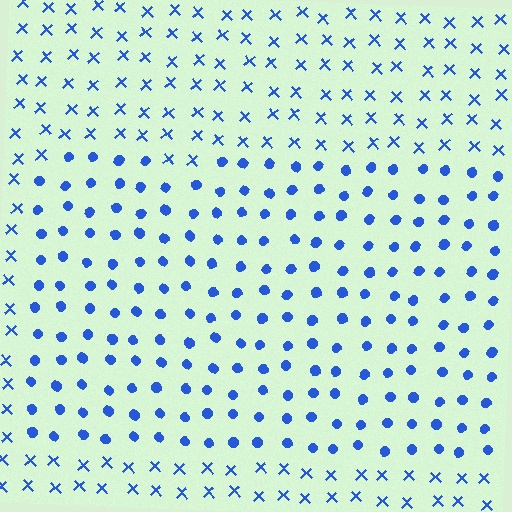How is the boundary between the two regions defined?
The boundary is defined by a change in element shape: circles inside vs. X marks outside. All elements share the same color and spacing.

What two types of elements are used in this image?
The image uses circles inside the rectangle region and X marks outside it.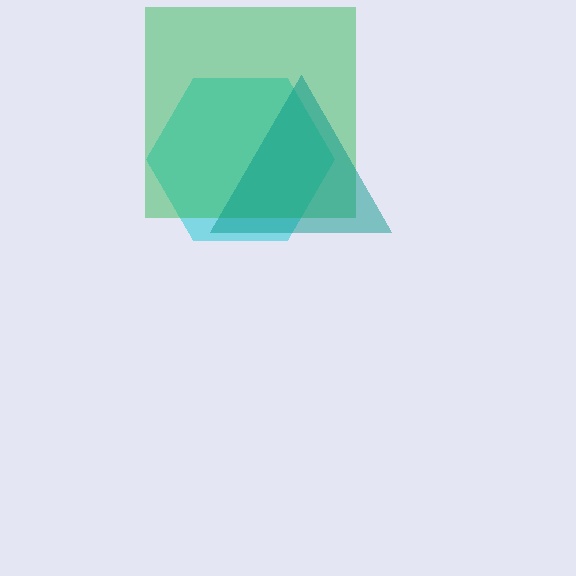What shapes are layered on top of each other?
The layered shapes are: a cyan hexagon, a green square, a teal triangle.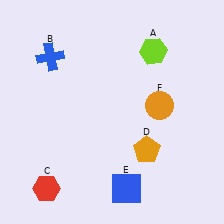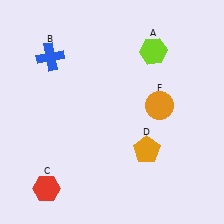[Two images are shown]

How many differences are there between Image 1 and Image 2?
There is 1 difference between the two images.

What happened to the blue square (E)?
The blue square (E) was removed in Image 2. It was in the bottom-right area of Image 1.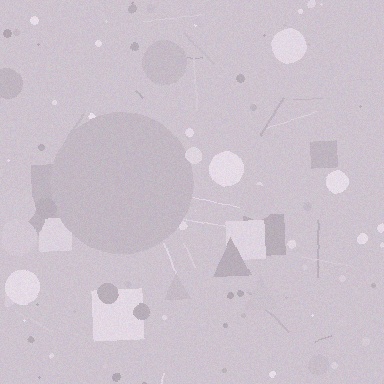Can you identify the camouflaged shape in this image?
The camouflaged shape is a circle.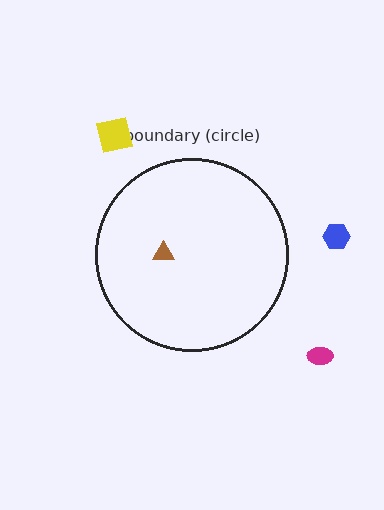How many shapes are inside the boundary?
1 inside, 3 outside.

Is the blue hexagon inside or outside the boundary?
Outside.